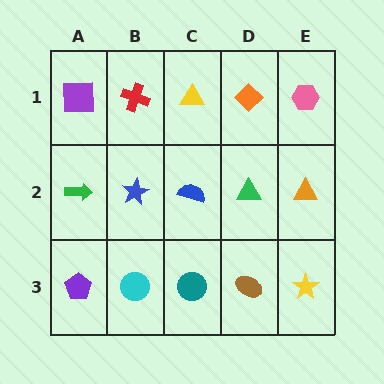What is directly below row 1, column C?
A blue semicircle.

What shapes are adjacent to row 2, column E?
A pink hexagon (row 1, column E), a yellow star (row 3, column E), a green triangle (row 2, column D).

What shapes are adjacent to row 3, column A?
A green arrow (row 2, column A), a cyan circle (row 3, column B).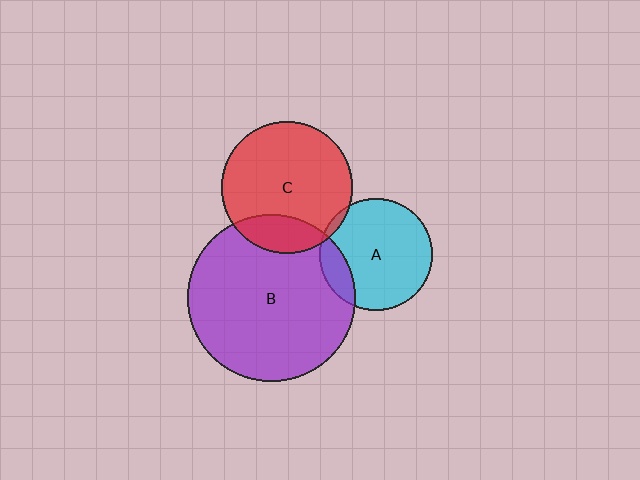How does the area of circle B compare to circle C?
Approximately 1.6 times.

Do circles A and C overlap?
Yes.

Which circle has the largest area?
Circle B (purple).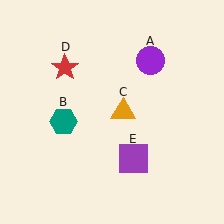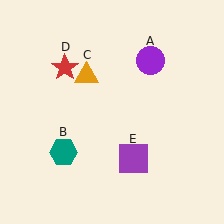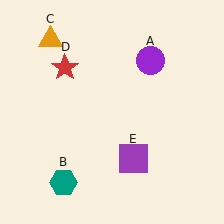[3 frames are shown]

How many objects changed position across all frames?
2 objects changed position: teal hexagon (object B), orange triangle (object C).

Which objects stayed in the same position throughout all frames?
Purple circle (object A) and red star (object D) and purple square (object E) remained stationary.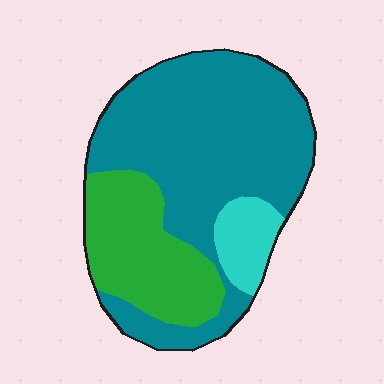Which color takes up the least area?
Cyan, at roughly 10%.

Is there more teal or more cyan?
Teal.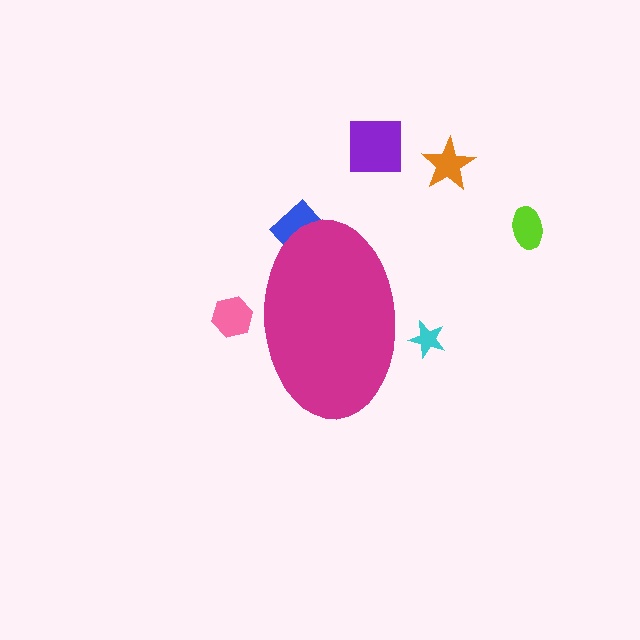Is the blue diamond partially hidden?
Yes, the blue diamond is partially hidden behind the magenta ellipse.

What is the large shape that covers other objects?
A magenta ellipse.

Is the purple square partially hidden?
No, the purple square is fully visible.